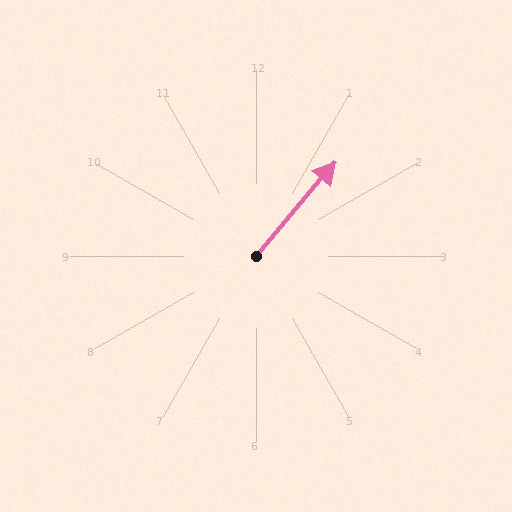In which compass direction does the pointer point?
Northeast.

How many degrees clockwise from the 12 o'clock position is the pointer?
Approximately 40 degrees.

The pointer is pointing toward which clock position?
Roughly 1 o'clock.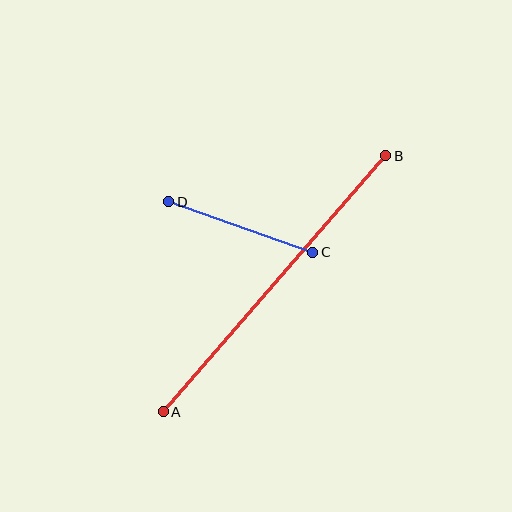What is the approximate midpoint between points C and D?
The midpoint is at approximately (241, 227) pixels.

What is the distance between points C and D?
The distance is approximately 153 pixels.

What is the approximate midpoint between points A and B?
The midpoint is at approximately (274, 284) pixels.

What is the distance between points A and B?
The distance is approximately 339 pixels.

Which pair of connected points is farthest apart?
Points A and B are farthest apart.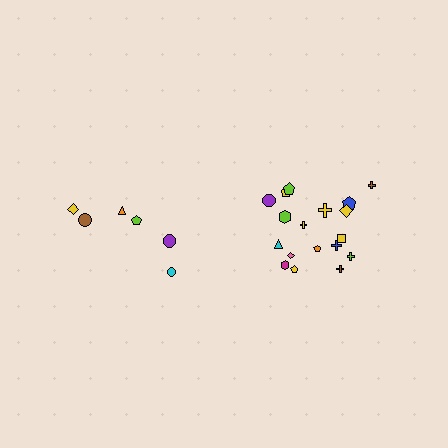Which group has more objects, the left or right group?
The right group.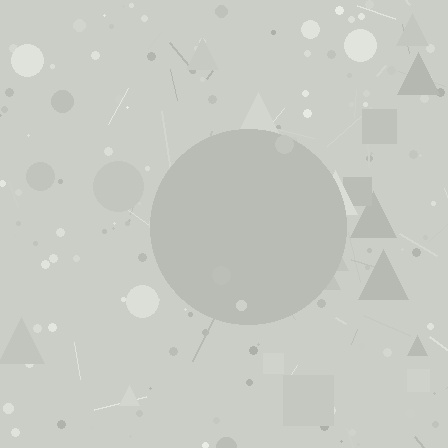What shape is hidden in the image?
A circle is hidden in the image.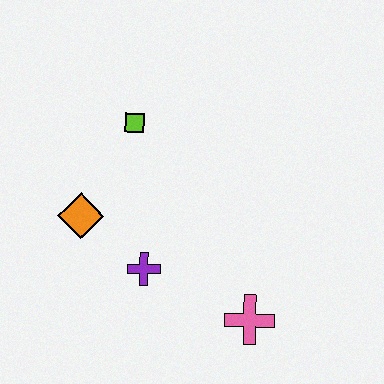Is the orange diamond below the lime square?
Yes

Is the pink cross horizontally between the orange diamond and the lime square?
No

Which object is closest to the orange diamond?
The purple cross is closest to the orange diamond.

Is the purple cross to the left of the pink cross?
Yes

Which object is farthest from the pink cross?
The lime square is farthest from the pink cross.